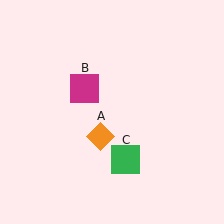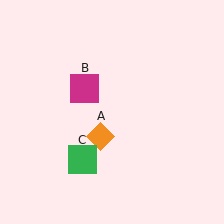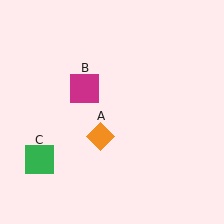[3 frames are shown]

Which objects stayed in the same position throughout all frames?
Orange diamond (object A) and magenta square (object B) remained stationary.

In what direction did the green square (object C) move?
The green square (object C) moved left.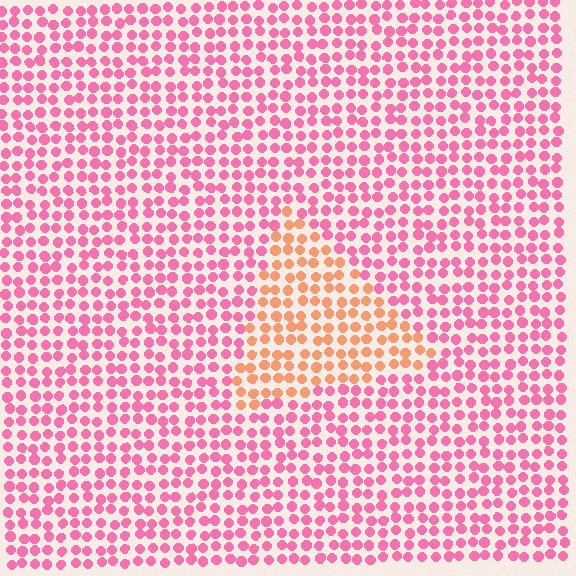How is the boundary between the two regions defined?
The boundary is defined purely by a slight shift in hue (about 46 degrees). Spacing, size, and orientation are identical on both sides.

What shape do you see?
I see a triangle.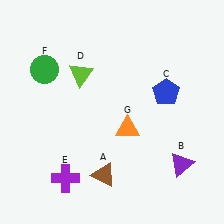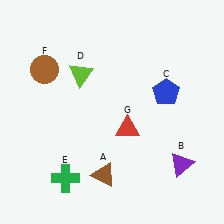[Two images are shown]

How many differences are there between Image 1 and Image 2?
There are 3 differences between the two images.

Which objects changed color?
E changed from purple to green. F changed from green to brown. G changed from orange to red.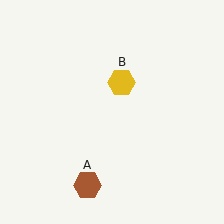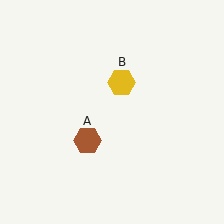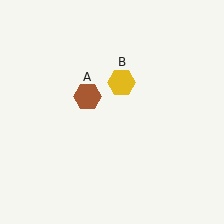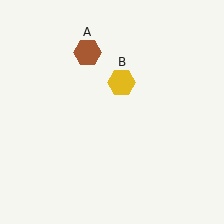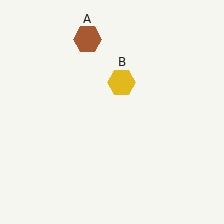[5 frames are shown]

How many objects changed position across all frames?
1 object changed position: brown hexagon (object A).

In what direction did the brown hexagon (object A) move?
The brown hexagon (object A) moved up.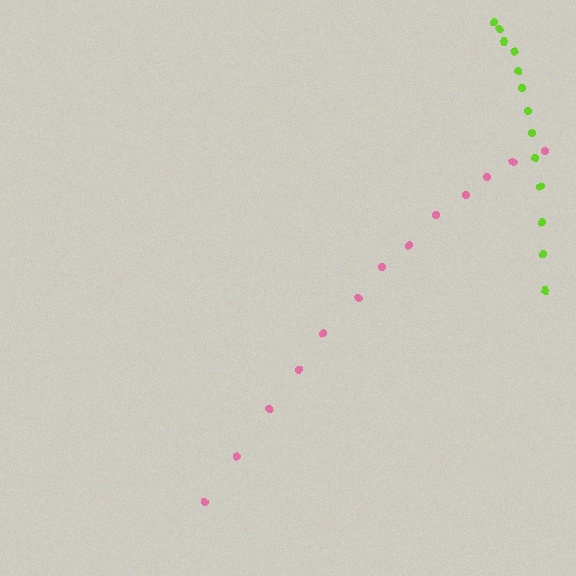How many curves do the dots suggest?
There are 2 distinct paths.